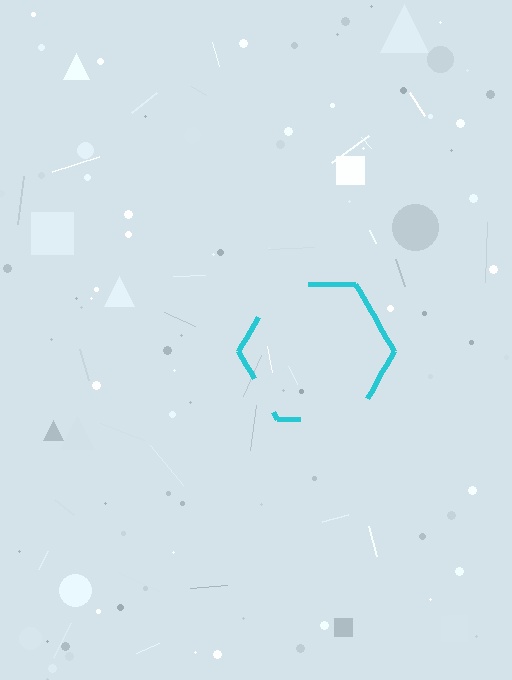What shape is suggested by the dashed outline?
The dashed outline suggests a hexagon.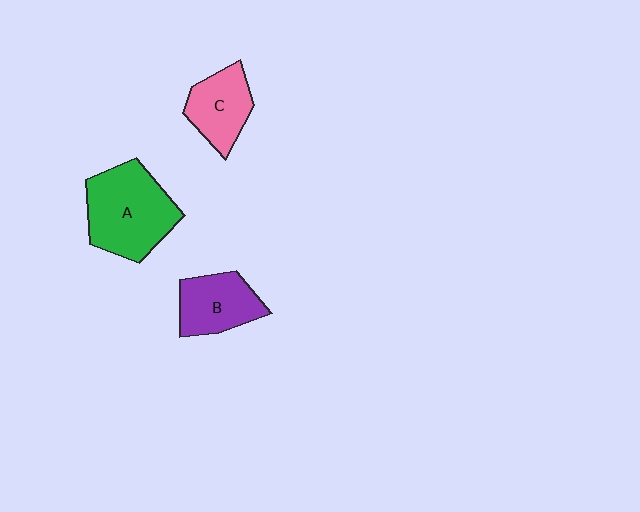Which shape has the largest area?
Shape A (green).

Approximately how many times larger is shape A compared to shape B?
Approximately 1.6 times.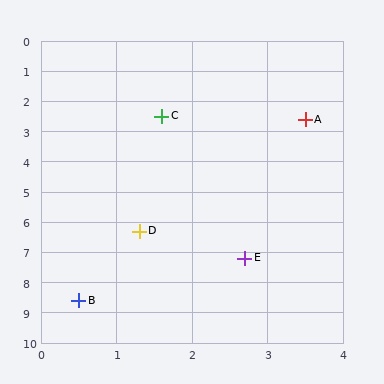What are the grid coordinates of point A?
Point A is at approximately (3.5, 2.6).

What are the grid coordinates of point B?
Point B is at approximately (0.5, 8.6).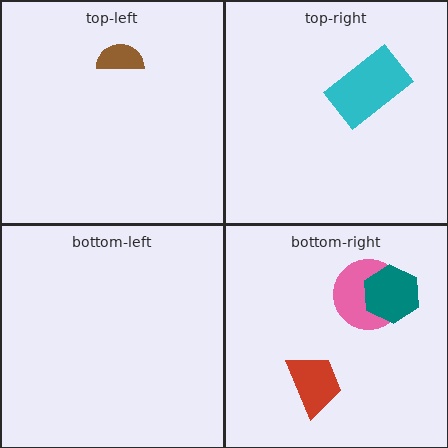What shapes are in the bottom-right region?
The pink circle, the teal hexagon, the red trapezoid.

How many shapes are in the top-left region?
1.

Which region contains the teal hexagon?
The bottom-right region.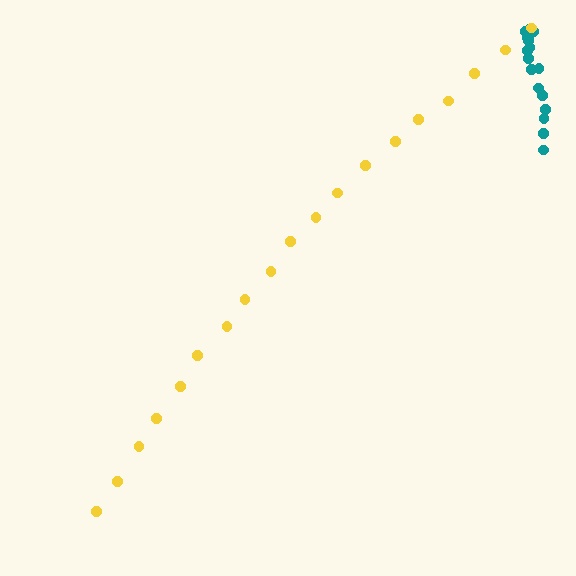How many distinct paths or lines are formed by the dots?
There are 2 distinct paths.